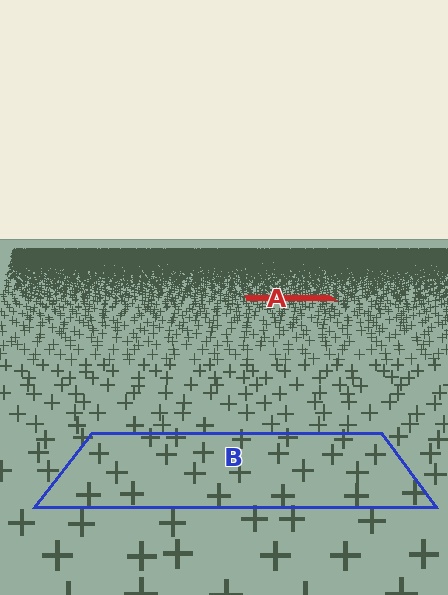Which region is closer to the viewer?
Region B is closer. The texture elements there are larger and more spread out.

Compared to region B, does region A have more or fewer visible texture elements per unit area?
Region A has more texture elements per unit area — they are packed more densely because it is farther away.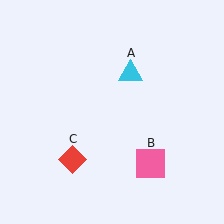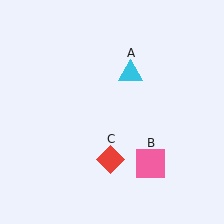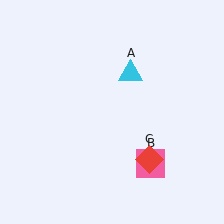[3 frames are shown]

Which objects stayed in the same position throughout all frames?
Cyan triangle (object A) and pink square (object B) remained stationary.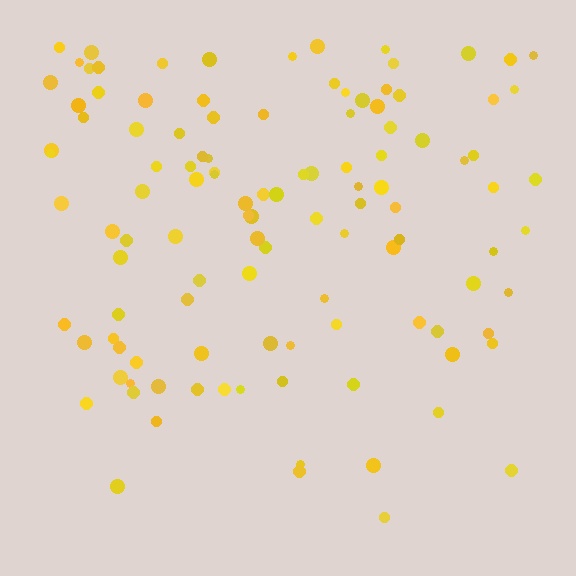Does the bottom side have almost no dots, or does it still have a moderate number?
Still a moderate number, just noticeably fewer than the top.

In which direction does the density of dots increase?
From bottom to top, with the top side densest.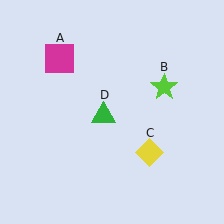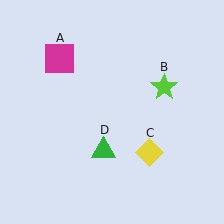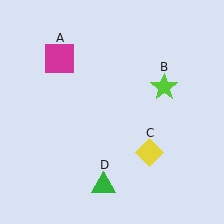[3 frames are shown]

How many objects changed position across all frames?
1 object changed position: green triangle (object D).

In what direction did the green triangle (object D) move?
The green triangle (object D) moved down.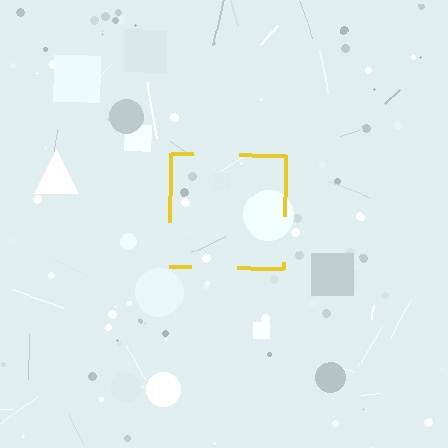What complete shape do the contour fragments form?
The contour fragments form a square.